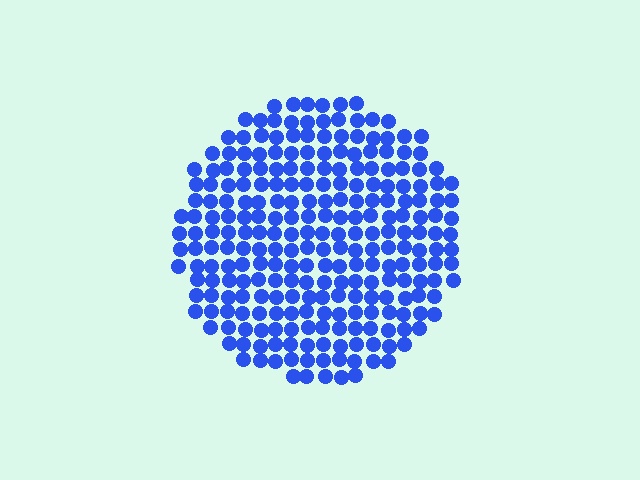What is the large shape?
The large shape is a circle.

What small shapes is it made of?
It is made of small circles.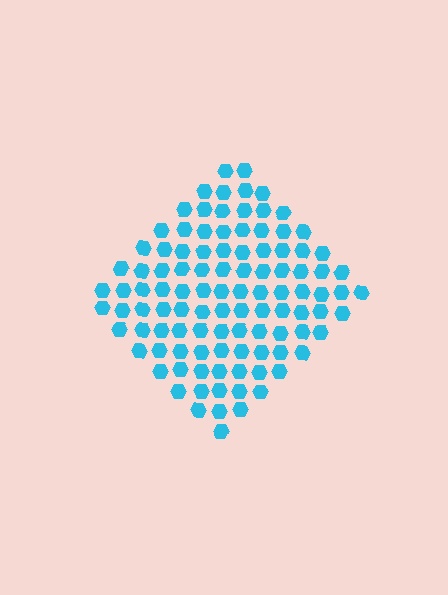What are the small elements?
The small elements are hexagons.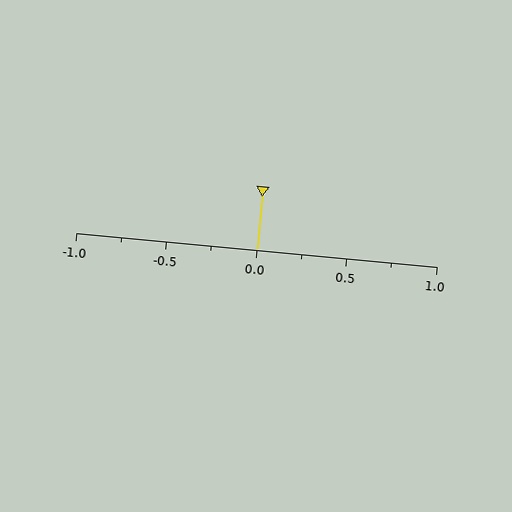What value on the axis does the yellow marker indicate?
The marker indicates approximately 0.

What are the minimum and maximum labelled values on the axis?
The axis runs from -1.0 to 1.0.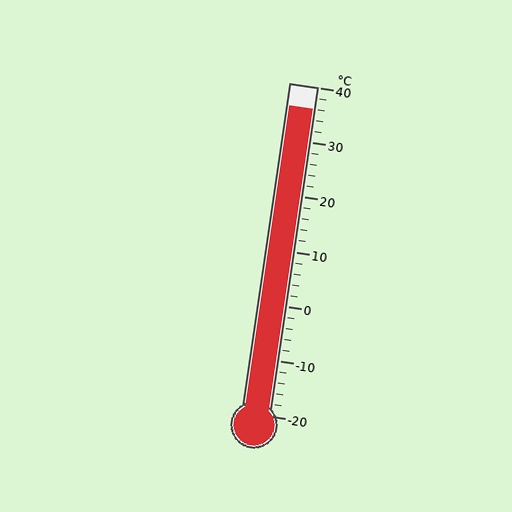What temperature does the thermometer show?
The thermometer shows approximately 36°C.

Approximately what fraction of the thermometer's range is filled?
The thermometer is filled to approximately 95% of its range.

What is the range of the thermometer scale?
The thermometer scale ranges from -20°C to 40°C.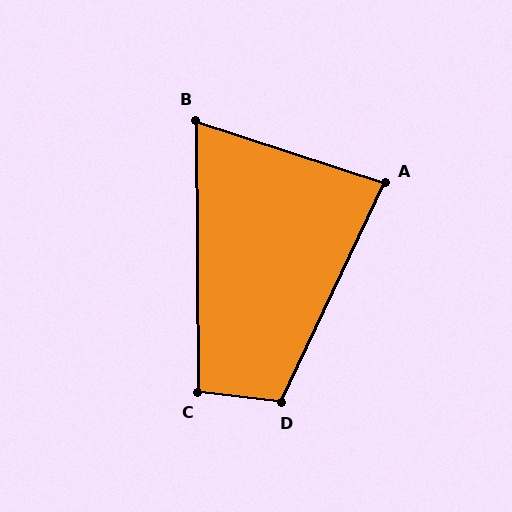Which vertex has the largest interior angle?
D, at approximately 108 degrees.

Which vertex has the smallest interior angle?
B, at approximately 72 degrees.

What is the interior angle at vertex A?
Approximately 83 degrees (acute).